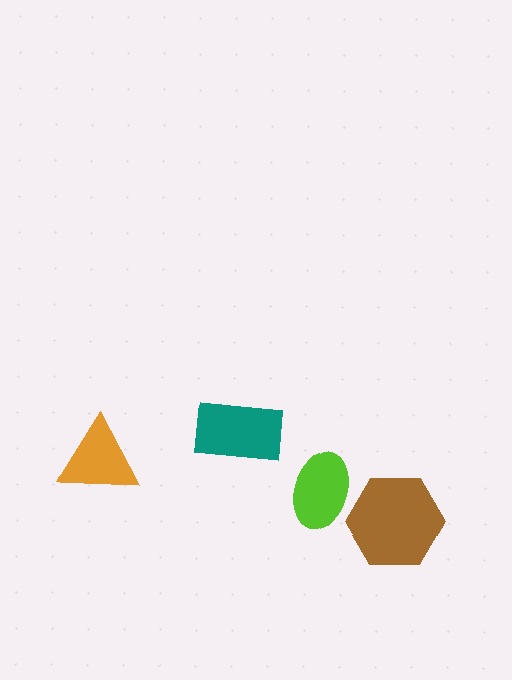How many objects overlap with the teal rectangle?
0 objects overlap with the teal rectangle.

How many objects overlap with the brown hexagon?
1 object overlaps with the brown hexagon.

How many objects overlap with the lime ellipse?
1 object overlaps with the lime ellipse.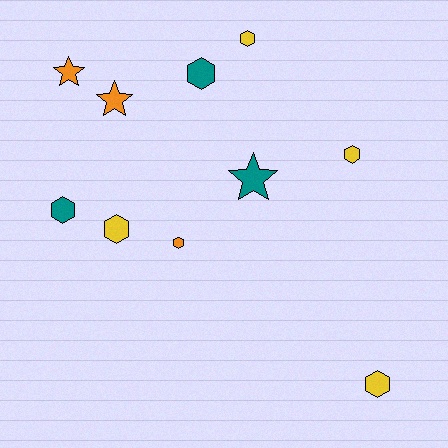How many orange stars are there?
There are 2 orange stars.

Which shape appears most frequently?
Hexagon, with 7 objects.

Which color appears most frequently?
Yellow, with 4 objects.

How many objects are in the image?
There are 10 objects.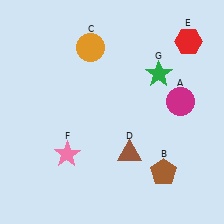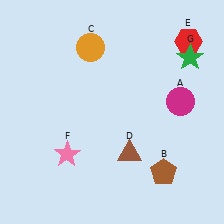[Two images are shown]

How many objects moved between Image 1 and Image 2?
1 object moved between the two images.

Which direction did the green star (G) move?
The green star (G) moved right.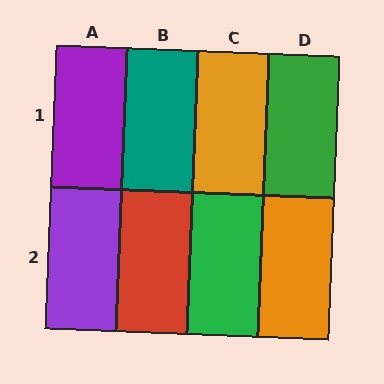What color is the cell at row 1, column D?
Green.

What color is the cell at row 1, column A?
Purple.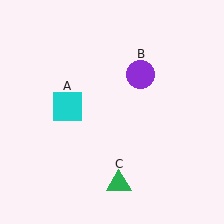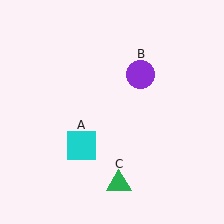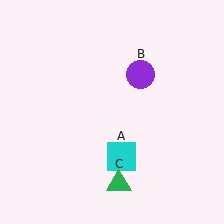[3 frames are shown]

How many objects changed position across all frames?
1 object changed position: cyan square (object A).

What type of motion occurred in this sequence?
The cyan square (object A) rotated counterclockwise around the center of the scene.